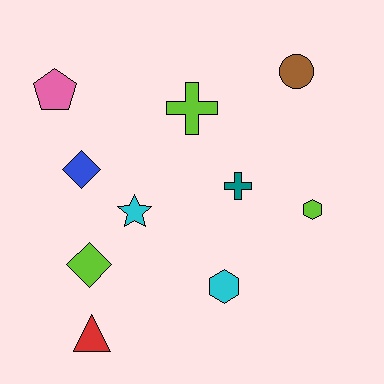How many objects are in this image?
There are 10 objects.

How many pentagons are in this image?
There is 1 pentagon.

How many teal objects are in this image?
There is 1 teal object.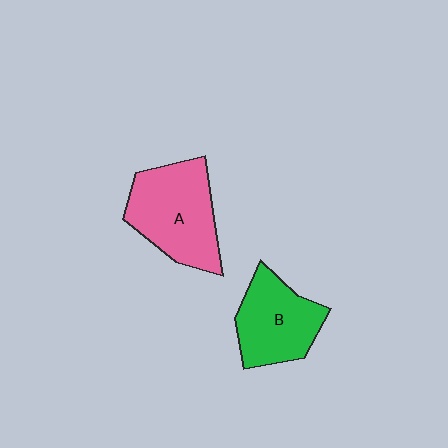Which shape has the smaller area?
Shape B (green).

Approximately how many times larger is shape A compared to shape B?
Approximately 1.2 times.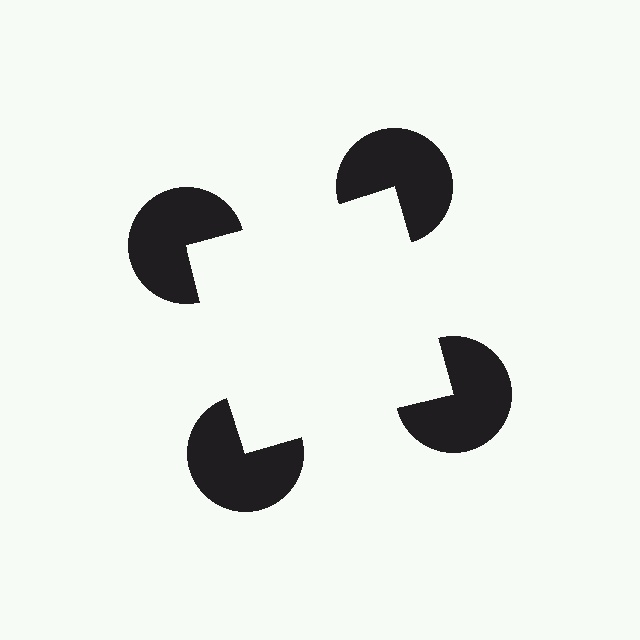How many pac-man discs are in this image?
There are 4 — one at each vertex of the illusory square.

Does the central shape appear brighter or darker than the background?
It typically appears slightly brighter than the background, even though no actual brightness change is drawn.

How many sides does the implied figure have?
4 sides.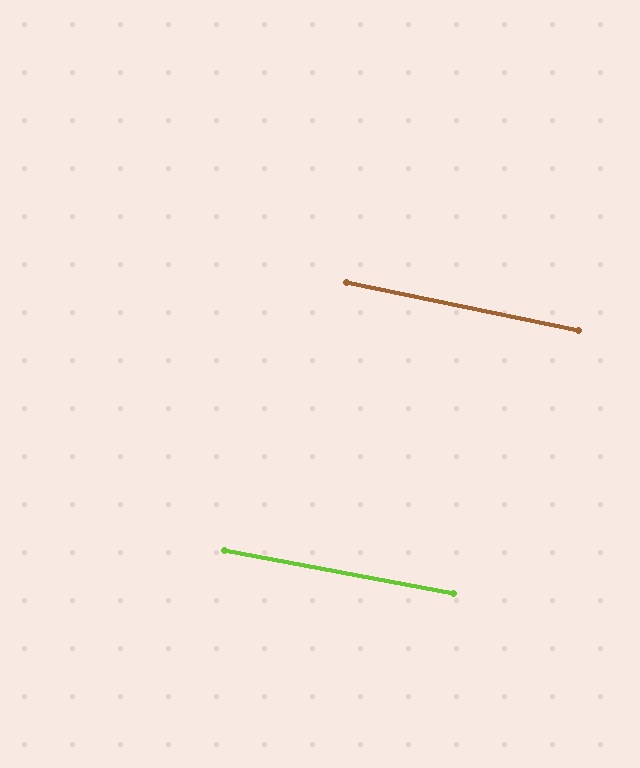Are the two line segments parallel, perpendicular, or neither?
Parallel — their directions differ by only 1.4°.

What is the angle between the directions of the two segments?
Approximately 1 degree.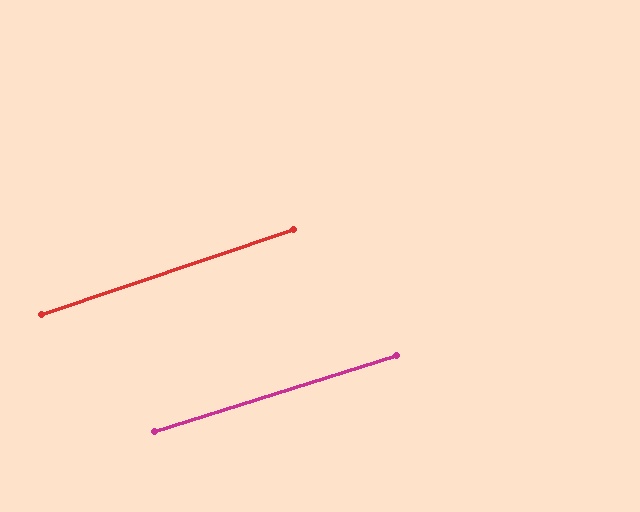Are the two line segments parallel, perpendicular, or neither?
Parallel — their directions differ by only 1.2°.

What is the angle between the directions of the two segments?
Approximately 1 degree.